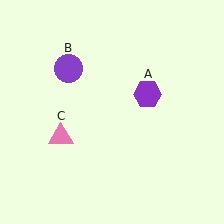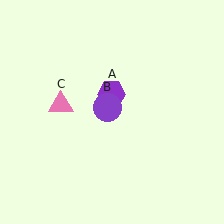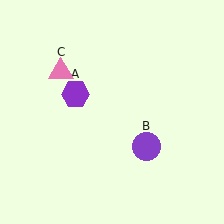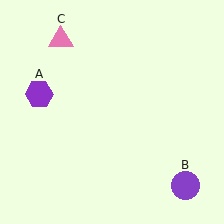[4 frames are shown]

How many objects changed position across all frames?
3 objects changed position: purple hexagon (object A), purple circle (object B), pink triangle (object C).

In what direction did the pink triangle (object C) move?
The pink triangle (object C) moved up.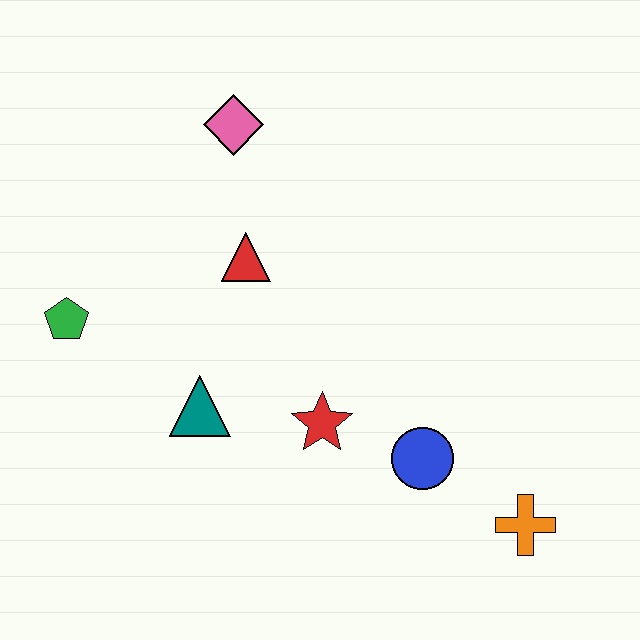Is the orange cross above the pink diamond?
No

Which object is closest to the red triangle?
The pink diamond is closest to the red triangle.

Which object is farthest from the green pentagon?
The orange cross is farthest from the green pentagon.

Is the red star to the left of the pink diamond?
No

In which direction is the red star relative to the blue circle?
The red star is to the left of the blue circle.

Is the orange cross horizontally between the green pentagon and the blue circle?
No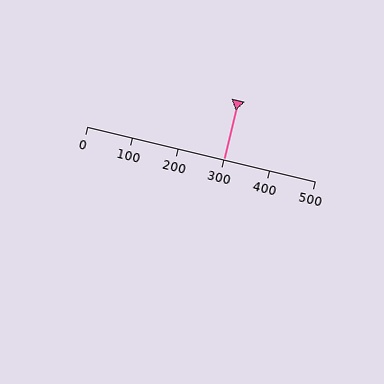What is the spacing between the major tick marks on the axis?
The major ticks are spaced 100 apart.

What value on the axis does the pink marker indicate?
The marker indicates approximately 300.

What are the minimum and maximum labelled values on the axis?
The axis runs from 0 to 500.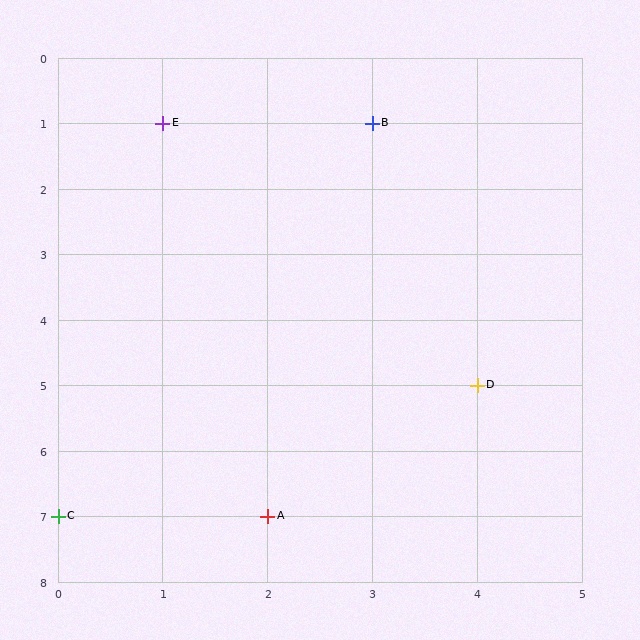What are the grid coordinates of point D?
Point D is at grid coordinates (4, 5).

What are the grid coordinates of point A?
Point A is at grid coordinates (2, 7).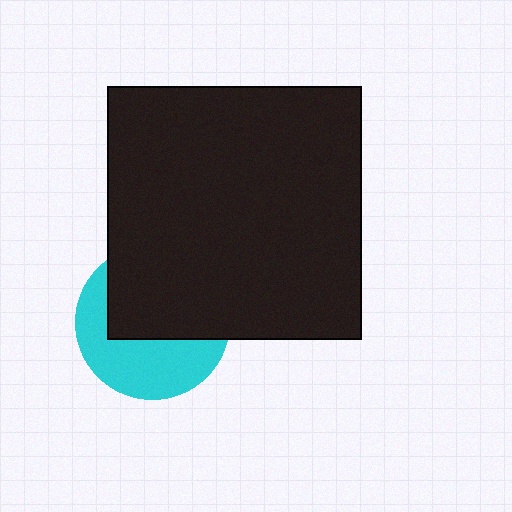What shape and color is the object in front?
The object in front is a black square.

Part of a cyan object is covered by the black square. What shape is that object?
It is a circle.